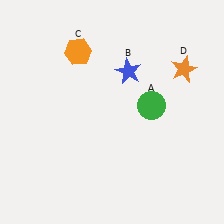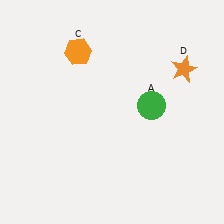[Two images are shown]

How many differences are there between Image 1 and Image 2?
There is 1 difference between the two images.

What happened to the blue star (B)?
The blue star (B) was removed in Image 2. It was in the top-right area of Image 1.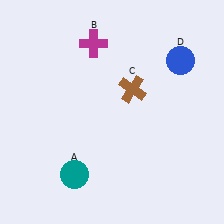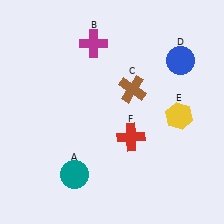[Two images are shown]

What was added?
A yellow hexagon (E), a red cross (F) were added in Image 2.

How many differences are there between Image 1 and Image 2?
There are 2 differences between the two images.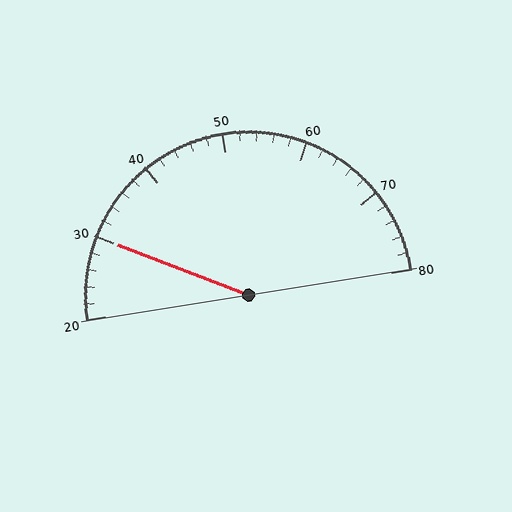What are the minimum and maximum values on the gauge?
The gauge ranges from 20 to 80.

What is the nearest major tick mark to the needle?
The nearest major tick mark is 30.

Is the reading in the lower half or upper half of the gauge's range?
The reading is in the lower half of the range (20 to 80).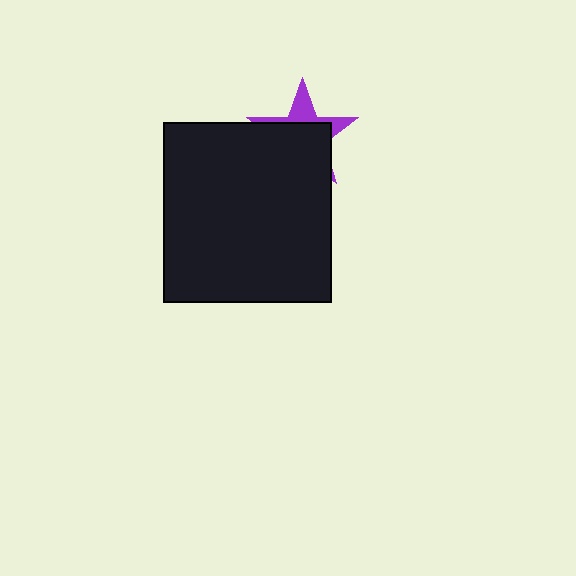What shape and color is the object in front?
The object in front is a black rectangle.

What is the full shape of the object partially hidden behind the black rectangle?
The partially hidden object is a purple star.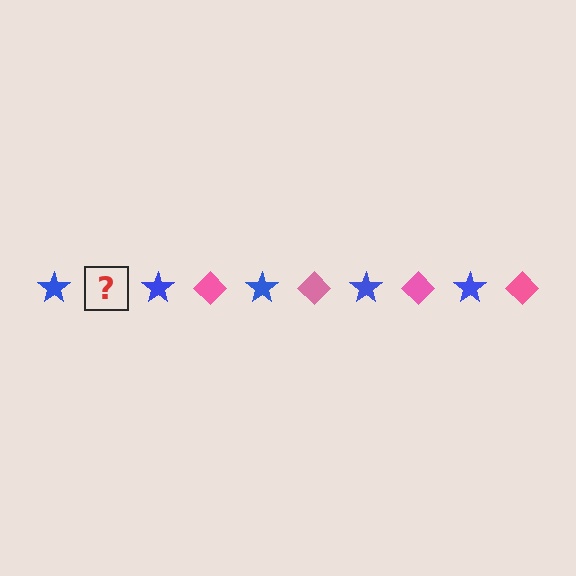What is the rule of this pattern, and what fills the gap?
The rule is that the pattern alternates between blue star and pink diamond. The gap should be filled with a pink diamond.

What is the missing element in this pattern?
The missing element is a pink diamond.